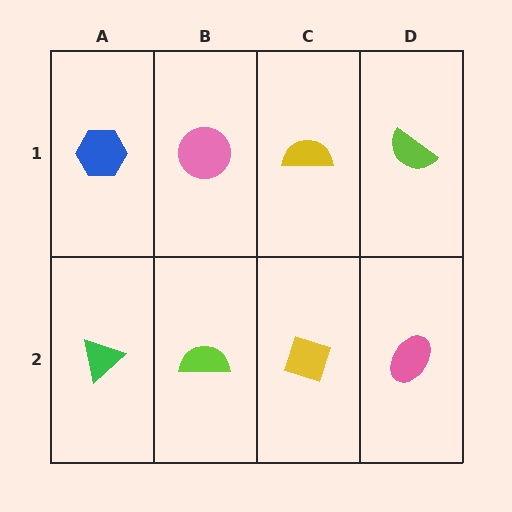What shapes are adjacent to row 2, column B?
A pink circle (row 1, column B), a green triangle (row 2, column A), a yellow diamond (row 2, column C).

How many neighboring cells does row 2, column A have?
2.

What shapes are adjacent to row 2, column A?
A blue hexagon (row 1, column A), a lime semicircle (row 2, column B).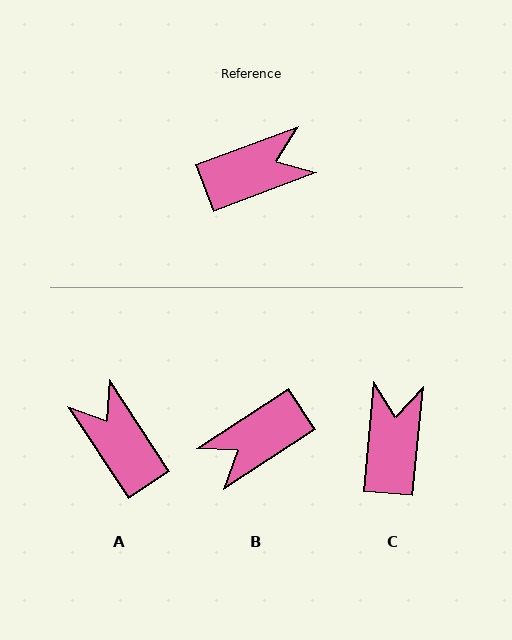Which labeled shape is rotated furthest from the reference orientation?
B, about 168 degrees away.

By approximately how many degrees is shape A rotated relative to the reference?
Approximately 103 degrees counter-clockwise.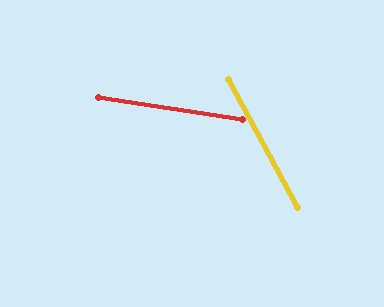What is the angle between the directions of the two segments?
Approximately 53 degrees.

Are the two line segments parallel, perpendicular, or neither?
Neither parallel nor perpendicular — they differ by about 53°.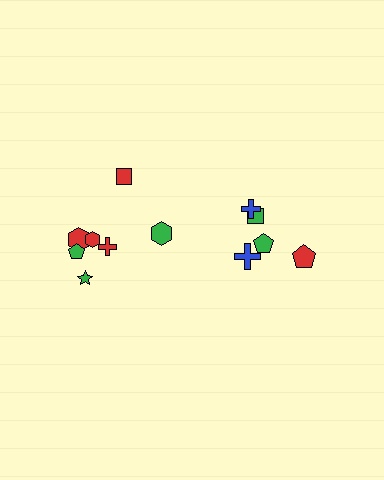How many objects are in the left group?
There are 7 objects.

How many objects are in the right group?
There are 5 objects.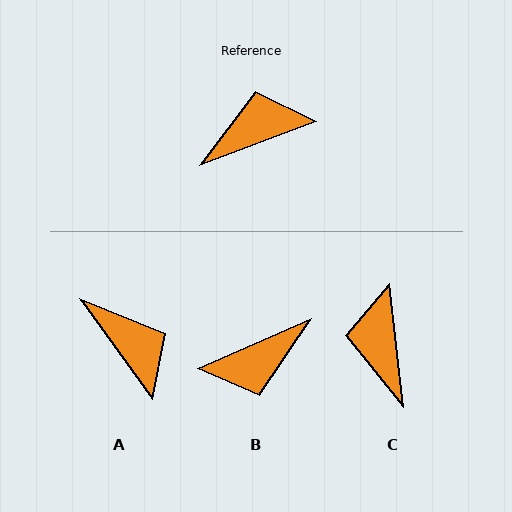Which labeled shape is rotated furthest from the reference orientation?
B, about 177 degrees away.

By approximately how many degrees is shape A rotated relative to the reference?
Approximately 75 degrees clockwise.